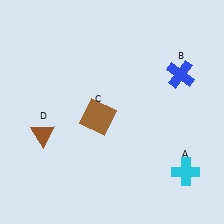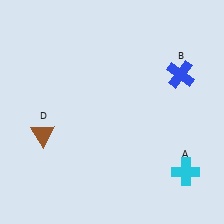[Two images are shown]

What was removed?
The brown square (C) was removed in Image 2.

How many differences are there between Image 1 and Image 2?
There is 1 difference between the two images.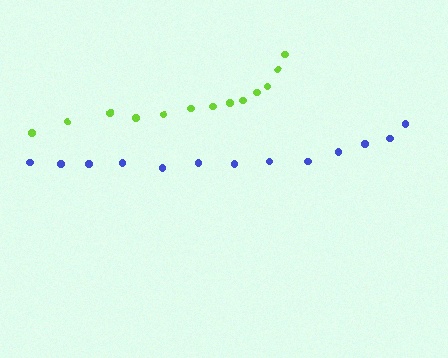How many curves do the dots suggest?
There are 2 distinct paths.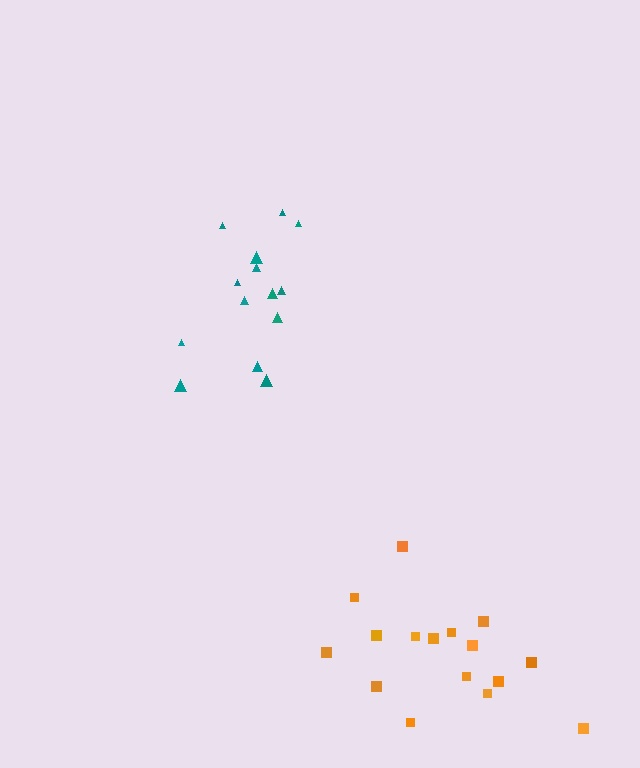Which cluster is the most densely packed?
Teal.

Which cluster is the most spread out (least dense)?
Orange.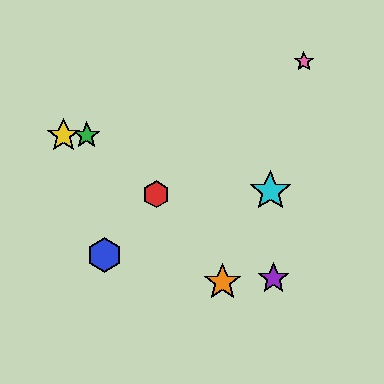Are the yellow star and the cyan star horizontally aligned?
No, the yellow star is at y≈135 and the cyan star is at y≈191.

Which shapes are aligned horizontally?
The green star, the yellow star are aligned horizontally.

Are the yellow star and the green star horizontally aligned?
Yes, both are at y≈135.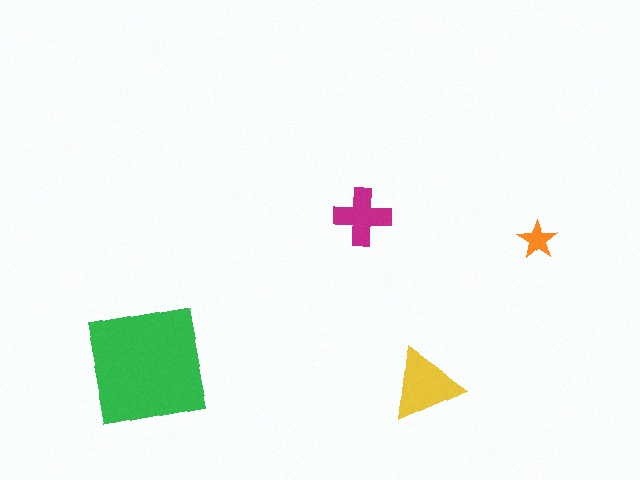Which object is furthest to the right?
The orange star is rightmost.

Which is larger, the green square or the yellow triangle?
The green square.